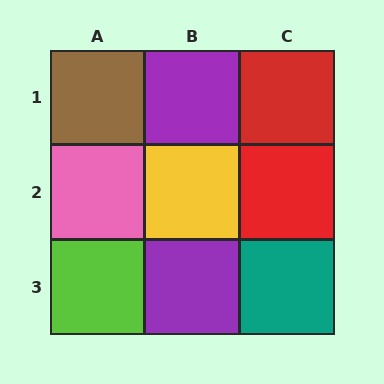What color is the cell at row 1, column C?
Red.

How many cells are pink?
1 cell is pink.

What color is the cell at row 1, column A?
Brown.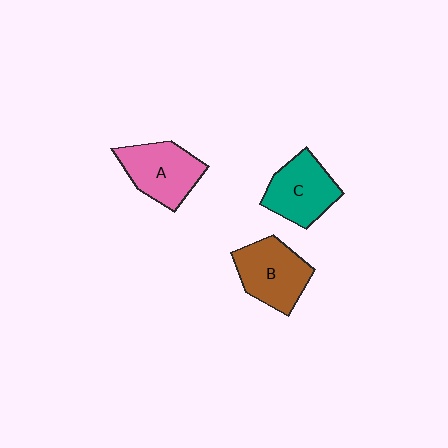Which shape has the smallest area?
Shape C (teal).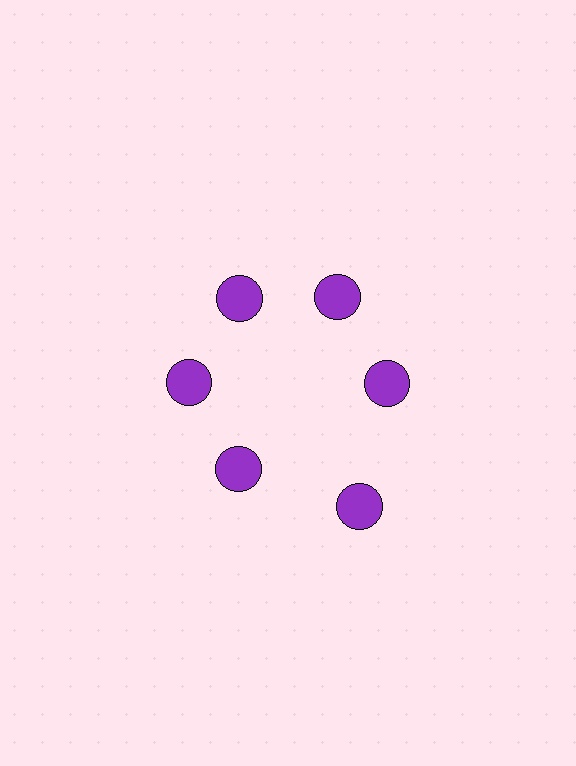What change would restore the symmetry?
The symmetry would be restored by moving it inward, back onto the ring so that all 6 circles sit at equal angles and equal distance from the center.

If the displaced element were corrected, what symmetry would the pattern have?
It would have 6-fold rotational symmetry — the pattern would map onto itself every 60 degrees.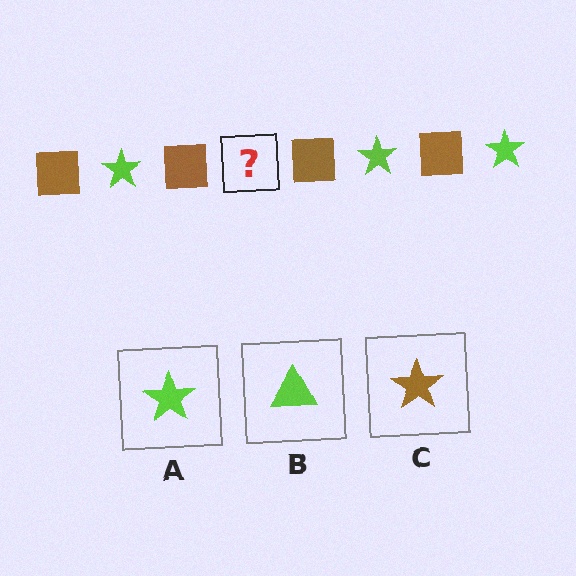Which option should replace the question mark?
Option A.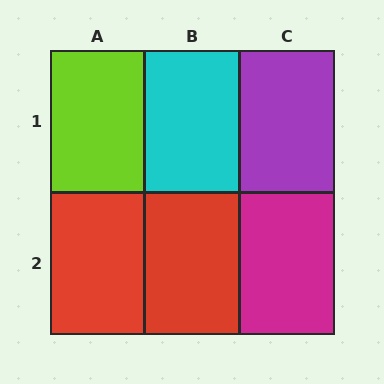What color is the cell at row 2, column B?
Red.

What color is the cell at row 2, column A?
Red.